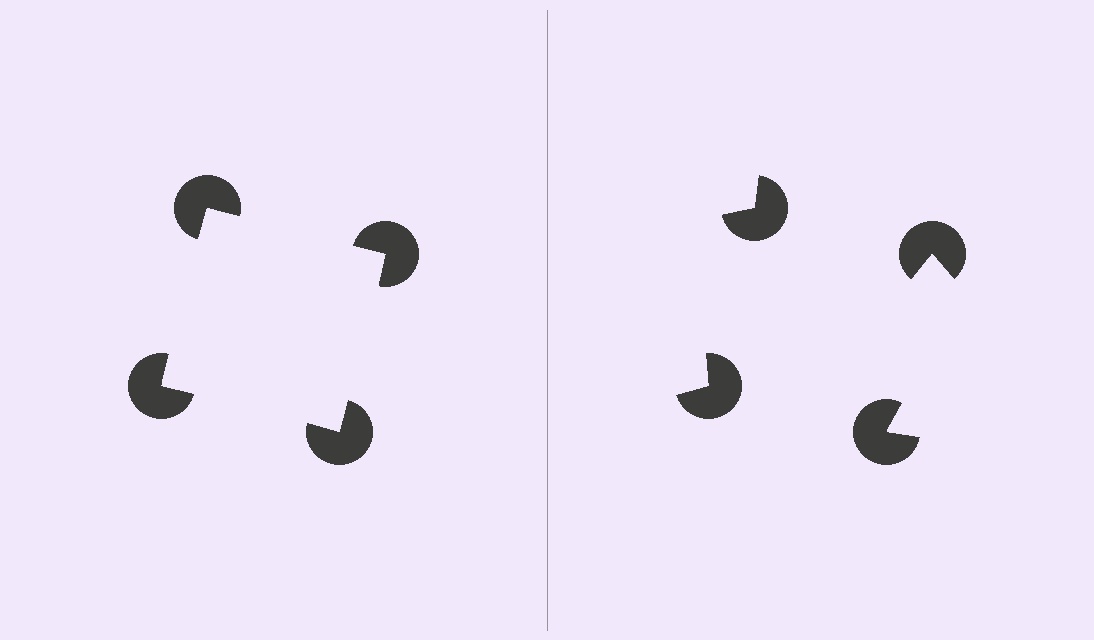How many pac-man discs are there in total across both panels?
8 — 4 on each side.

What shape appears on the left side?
An illusory square.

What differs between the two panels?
The pac-man discs are positioned identically on both sides; only the wedge orientations differ. On the left they align to a square; on the right they are misaligned.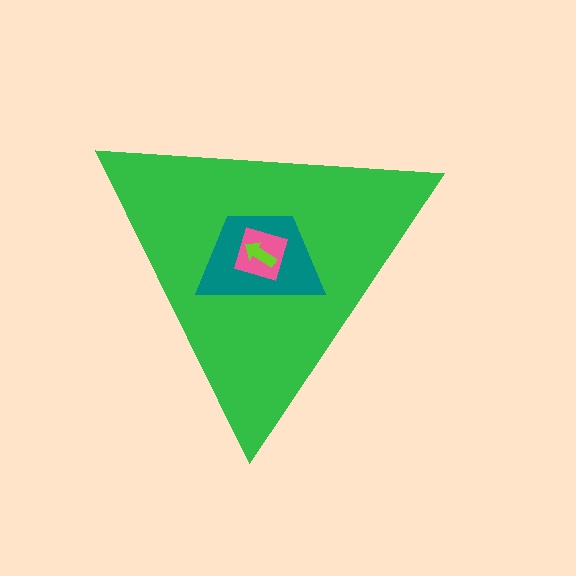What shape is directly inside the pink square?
The lime arrow.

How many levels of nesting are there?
4.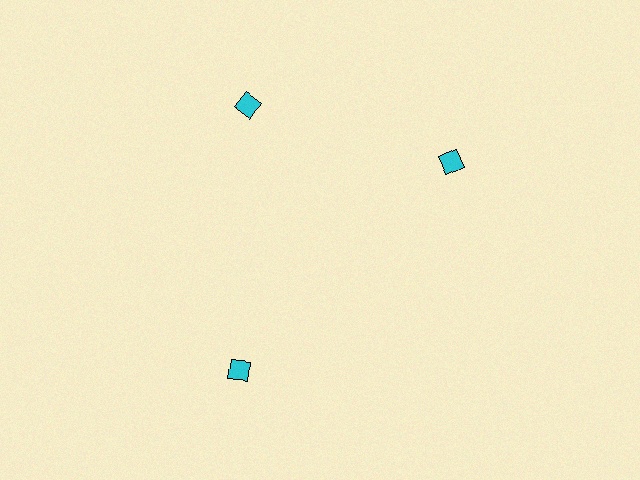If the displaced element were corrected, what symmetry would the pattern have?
It would have 3-fold rotational symmetry — the pattern would map onto itself every 120 degrees.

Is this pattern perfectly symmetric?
No. The 3 cyan diamonds are arranged in a ring, but one element near the 3 o'clock position is rotated out of alignment along the ring, breaking the 3-fold rotational symmetry.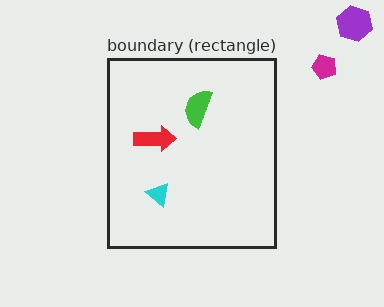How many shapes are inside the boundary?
3 inside, 2 outside.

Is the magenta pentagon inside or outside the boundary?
Outside.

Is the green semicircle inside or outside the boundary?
Inside.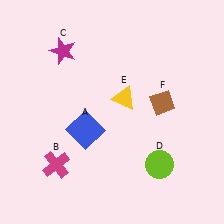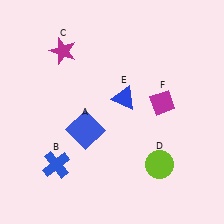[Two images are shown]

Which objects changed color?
B changed from magenta to blue. E changed from yellow to blue. F changed from brown to magenta.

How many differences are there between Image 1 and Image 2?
There are 3 differences between the two images.